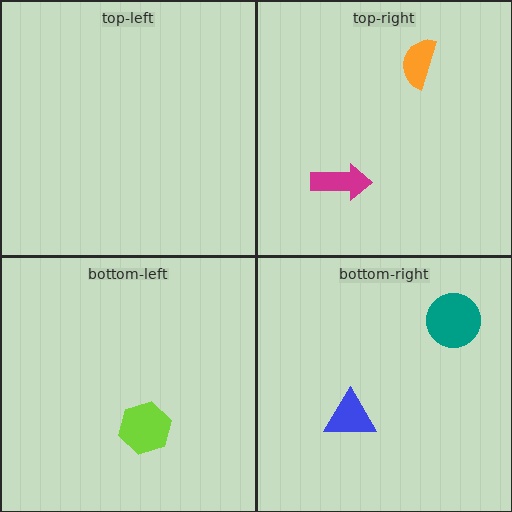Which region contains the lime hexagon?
The bottom-left region.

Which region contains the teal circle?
The bottom-right region.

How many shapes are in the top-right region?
2.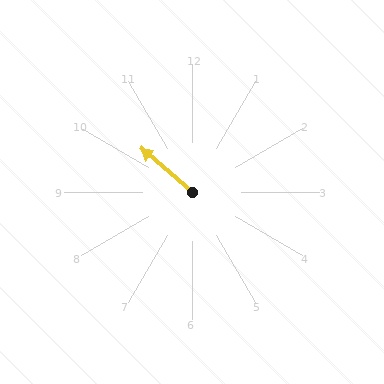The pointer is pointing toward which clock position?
Roughly 10 o'clock.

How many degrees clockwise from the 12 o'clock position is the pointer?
Approximately 310 degrees.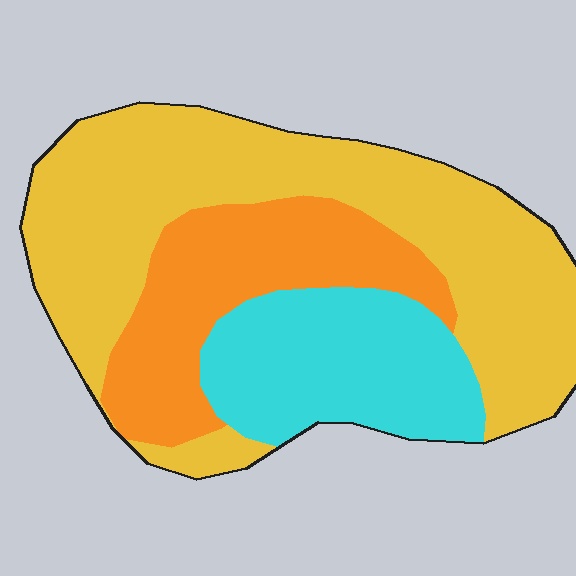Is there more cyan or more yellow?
Yellow.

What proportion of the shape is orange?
Orange takes up about one quarter (1/4) of the shape.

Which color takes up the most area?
Yellow, at roughly 55%.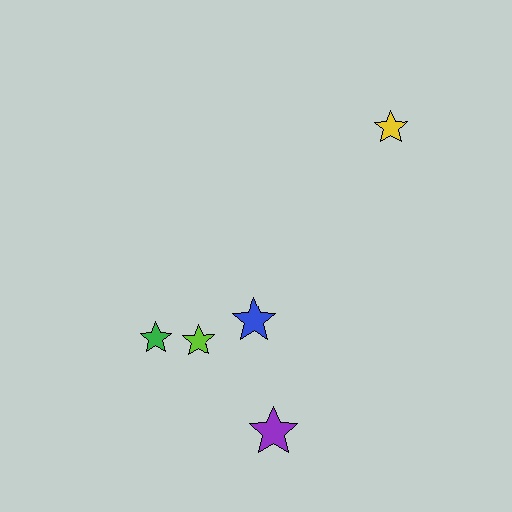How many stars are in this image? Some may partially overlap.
There are 5 stars.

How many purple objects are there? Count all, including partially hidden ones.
There is 1 purple object.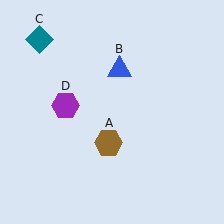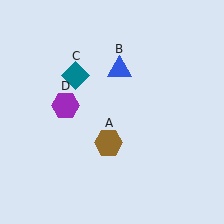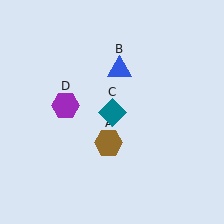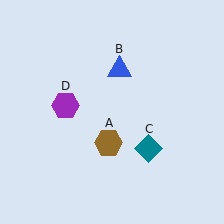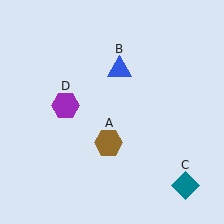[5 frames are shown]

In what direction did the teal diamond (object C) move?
The teal diamond (object C) moved down and to the right.